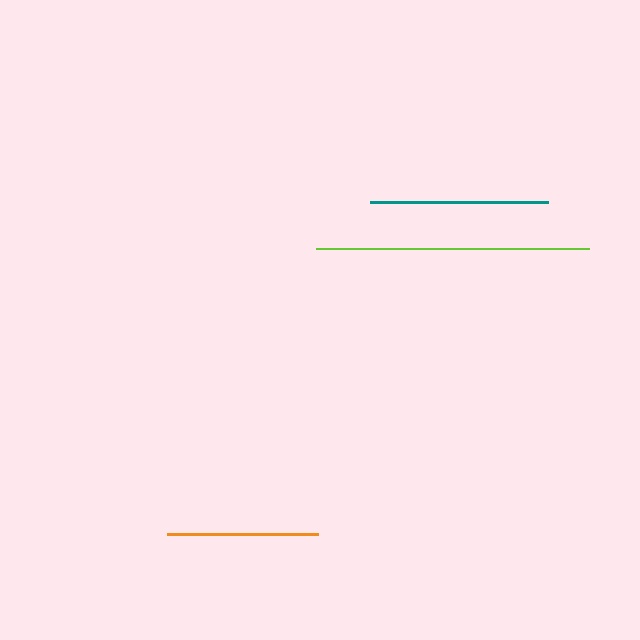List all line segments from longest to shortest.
From longest to shortest: lime, teal, orange.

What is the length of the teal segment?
The teal segment is approximately 178 pixels long.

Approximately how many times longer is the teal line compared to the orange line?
The teal line is approximately 1.2 times the length of the orange line.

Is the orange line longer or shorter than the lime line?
The lime line is longer than the orange line.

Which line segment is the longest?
The lime line is the longest at approximately 272 pixels.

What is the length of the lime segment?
The lime segment is approximately 272 pixels long.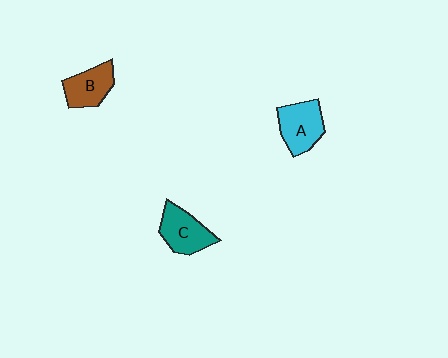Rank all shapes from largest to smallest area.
From largest to smallest: A (cyan), C (teal), B (brown).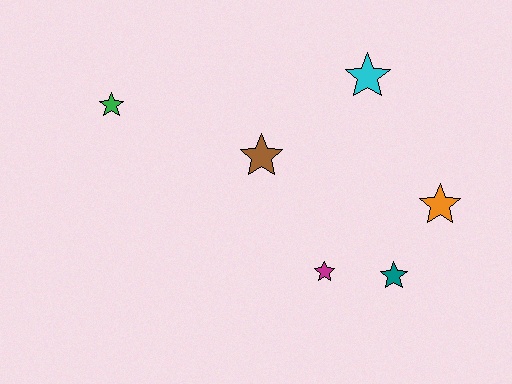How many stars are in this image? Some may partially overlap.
There are 6 stars.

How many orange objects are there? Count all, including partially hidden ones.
There is 1 orange object.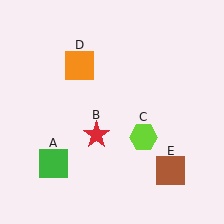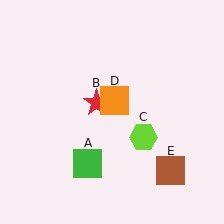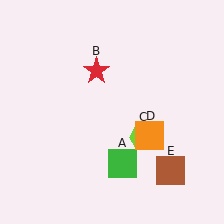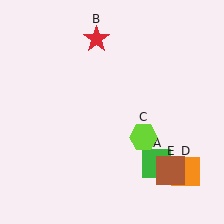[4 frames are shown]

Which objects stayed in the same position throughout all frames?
Lime hexagon (object C) and brown square (object E) remained stationary.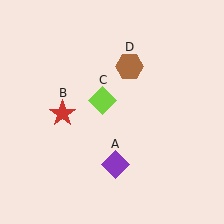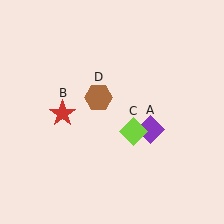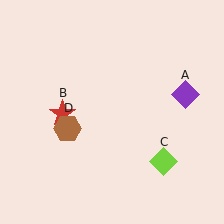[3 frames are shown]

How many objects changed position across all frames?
3 objects changed position: purple diamond (object A), lime diamond (object C), brown hexagon (object D).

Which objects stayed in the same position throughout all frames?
Red star (object B) remained stationary.